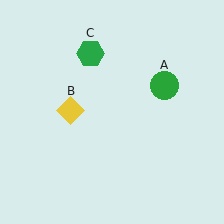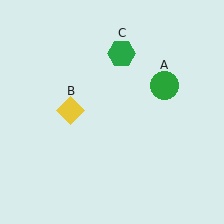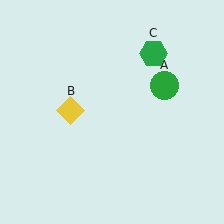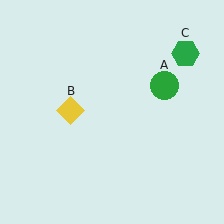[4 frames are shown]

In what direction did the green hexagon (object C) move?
The green hexagon (object C) moved right.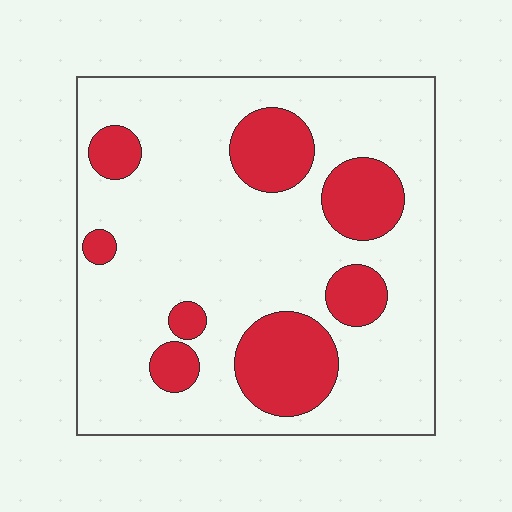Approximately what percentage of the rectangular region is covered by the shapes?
Approximately 25%.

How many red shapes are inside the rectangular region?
8.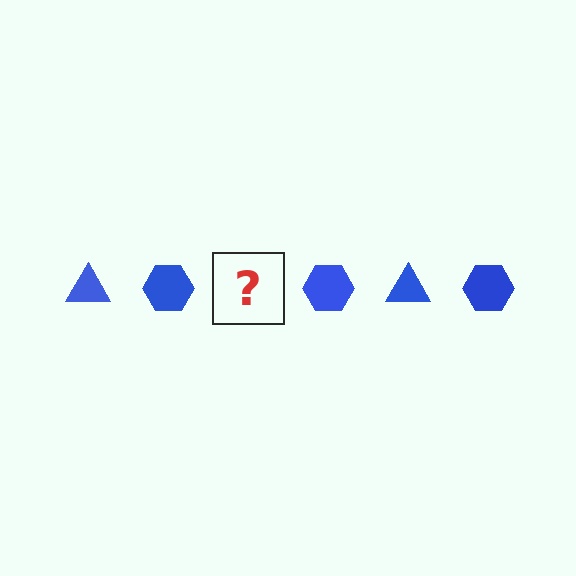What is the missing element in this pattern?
The missing element is a blue triangle.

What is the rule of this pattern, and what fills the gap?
The rule is that the pattern cycles through triangle, hexagon shapes in blue. The gap should be filled with a blue triangle.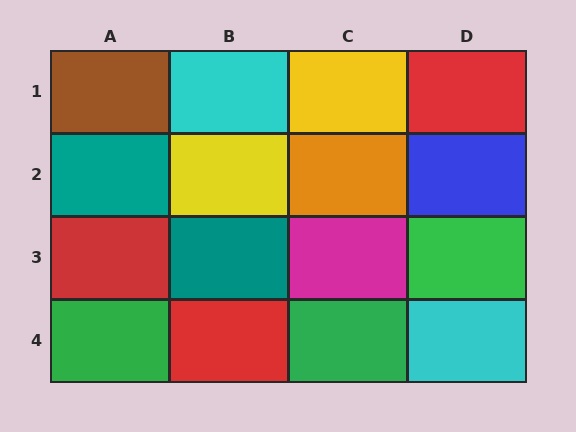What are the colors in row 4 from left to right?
Green, red, green, cyan.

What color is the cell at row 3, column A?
Red.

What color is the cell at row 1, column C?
Yellow.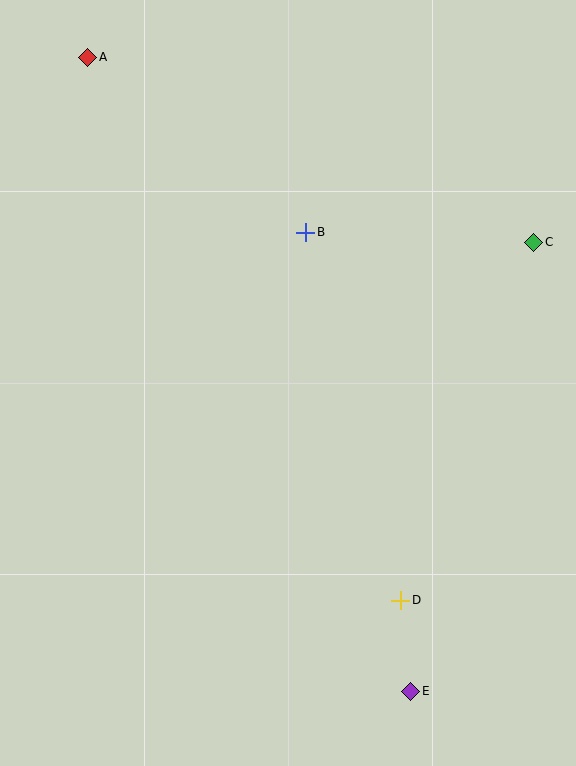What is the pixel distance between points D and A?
The distance between D and A is 626 pixels.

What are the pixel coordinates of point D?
Point D is at (401, 600).